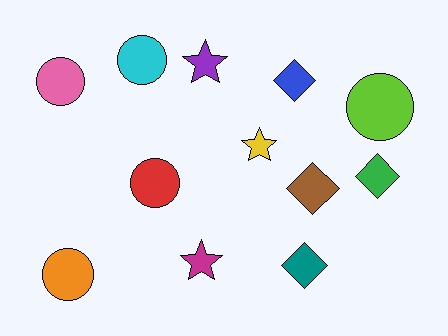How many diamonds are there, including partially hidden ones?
There are 4 diamonds.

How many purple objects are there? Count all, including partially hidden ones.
There is 1 purple object.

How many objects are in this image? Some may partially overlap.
There are 12 objects.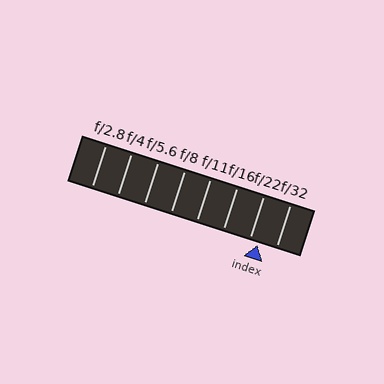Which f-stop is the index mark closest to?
The index mark is closest to f/22.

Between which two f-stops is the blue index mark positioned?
The index mark is between f/22 and f/32.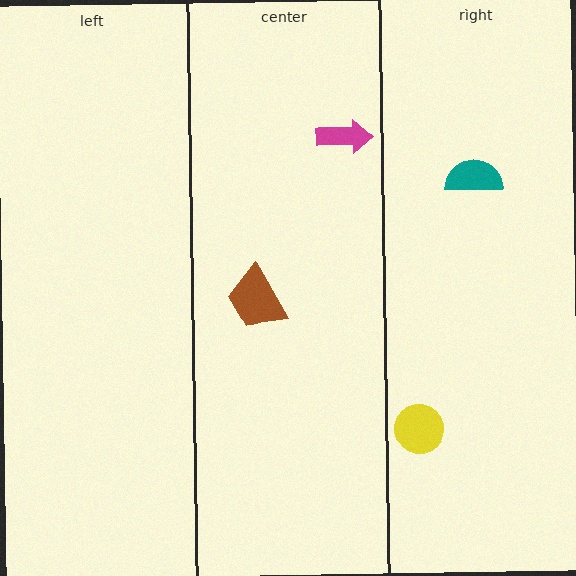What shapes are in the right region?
The yellow circle, the teal semicircle.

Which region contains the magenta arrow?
The center region.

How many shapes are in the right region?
2.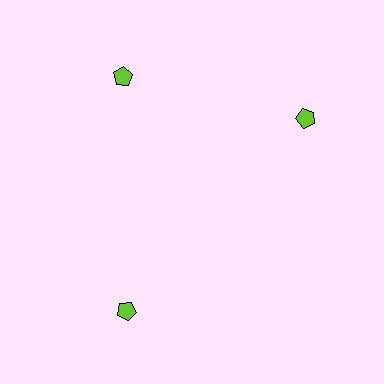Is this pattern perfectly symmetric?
No. The 3 lime pentagons are arranged in a ring, but one element near the 3 o'clock position is rotated out of alignment along the ring, breaking the 3-fold rotational symmetry.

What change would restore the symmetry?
The symmetry would be restored by rotating it back into even spacing with its neighbors so that all 3 pentagons sit at equal angles and equal distance from the center.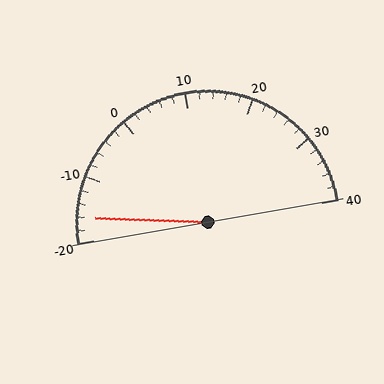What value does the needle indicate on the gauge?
The needle indicates approximately -16.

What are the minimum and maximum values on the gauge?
The gauge ranges from -20 to 40.